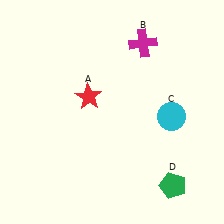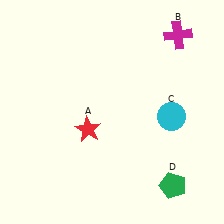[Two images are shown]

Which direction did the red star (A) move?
The red star (A) moved down.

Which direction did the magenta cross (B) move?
The magenta cross (B) moved right.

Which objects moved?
The objects that moved are: the red star (A), the magenta cross (B).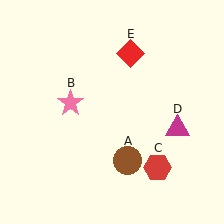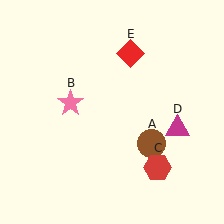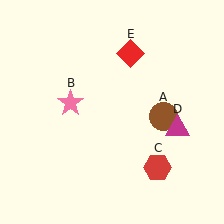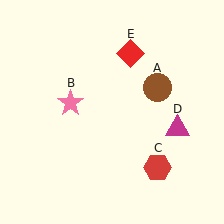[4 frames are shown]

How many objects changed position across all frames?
1 object changed position: brown circle (object A).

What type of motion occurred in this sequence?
The brown circle (object A) rotated counterclockwise around the center of the scene.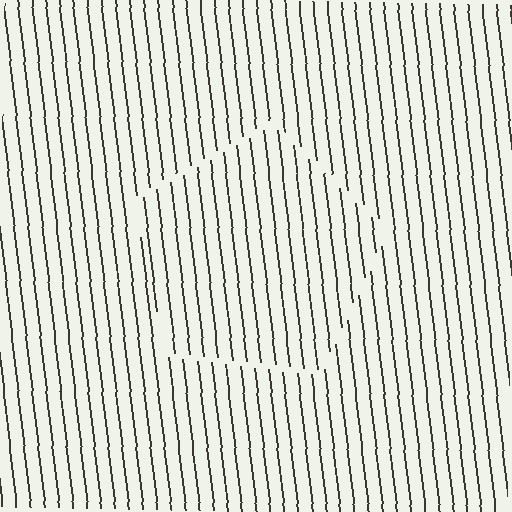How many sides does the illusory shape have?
5 sides — the line-ends trace a pentagon.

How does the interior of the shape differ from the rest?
The interior of the shape contains the same grating, shifted by half a period — the contour is defined by the phase discontinuity where line-ends from the inner and outer gratings abut.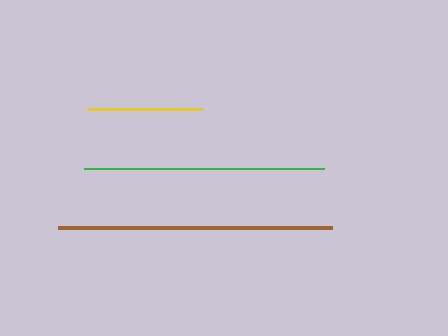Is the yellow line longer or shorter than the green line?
The green line is longer than the yellow line.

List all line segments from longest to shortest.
From longest to shortest: brown, green, yellow.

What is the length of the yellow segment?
The yellow segment is approximately 114 pixels long.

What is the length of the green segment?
The green segment is approximately 240 pixels long.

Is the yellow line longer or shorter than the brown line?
The brown line is longer than the yellow line.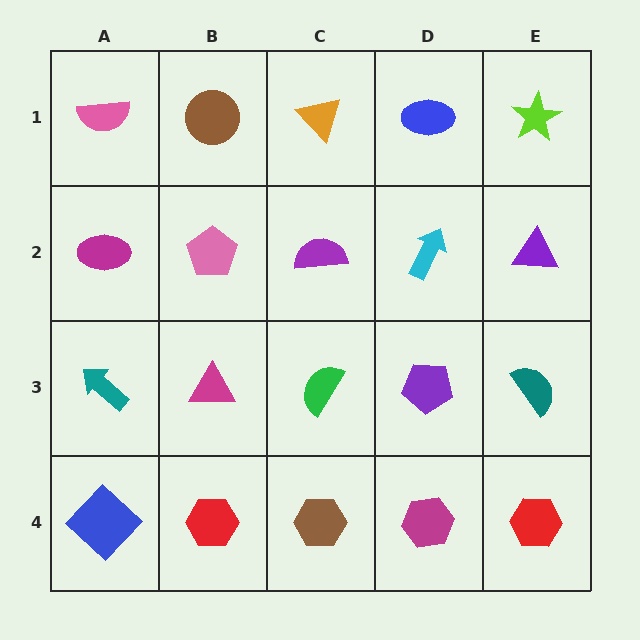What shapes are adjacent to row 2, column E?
A lime star (row 1, column E), a teal semicircle (row 3, column E), a cyan arrow (row 2, column D).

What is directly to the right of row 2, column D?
A purple triangle.